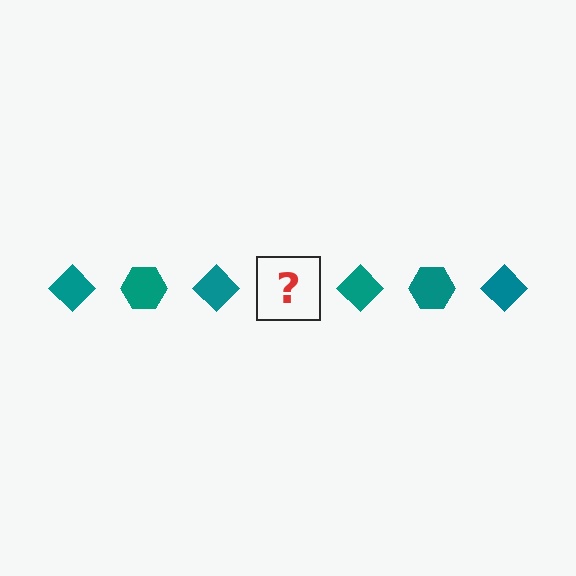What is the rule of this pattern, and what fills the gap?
The rule is that the pattern cycles through diamond, hexagon shapes in teal. The gap should be filled with a teal hexagon.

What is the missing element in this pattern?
The missing element is a teal hexagon.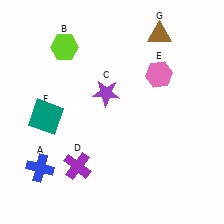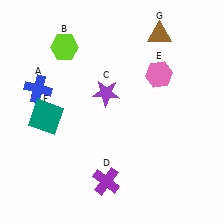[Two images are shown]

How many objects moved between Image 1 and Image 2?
2 objects moved between the two images.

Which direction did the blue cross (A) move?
The blue cross (A) moved up.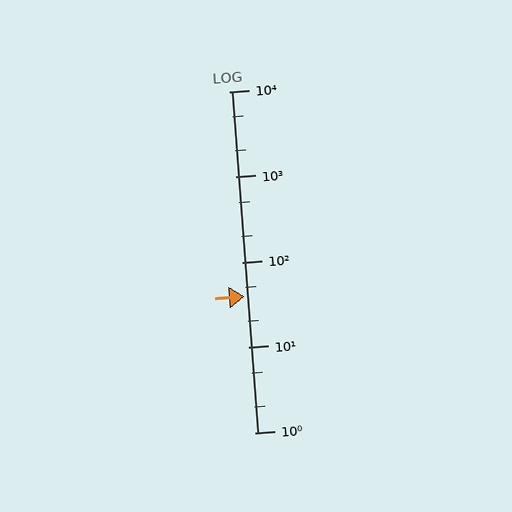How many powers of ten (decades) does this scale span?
The scale spans 4 decades, from 1 to 10000.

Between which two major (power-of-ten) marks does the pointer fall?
The pointer is between 10 and 100.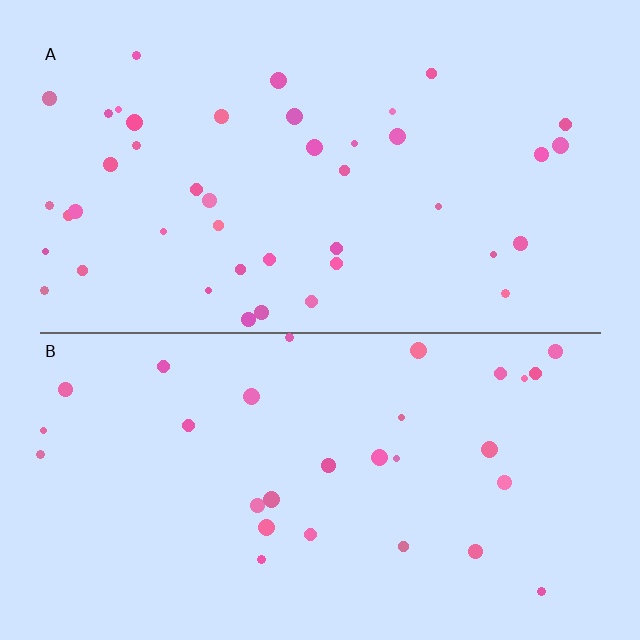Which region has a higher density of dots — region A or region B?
A (the top).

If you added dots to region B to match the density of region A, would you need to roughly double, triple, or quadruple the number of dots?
Approximately double.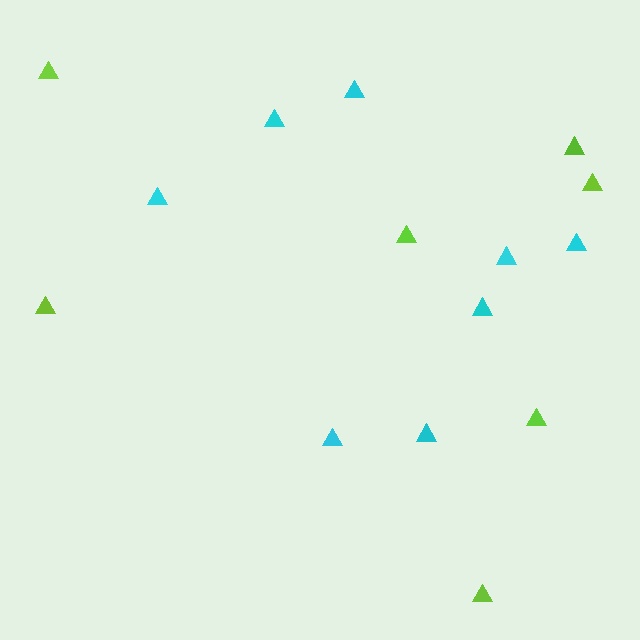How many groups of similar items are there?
There are 2 groups: one group of cyan triangles (8) and one group of lime triangles (7).